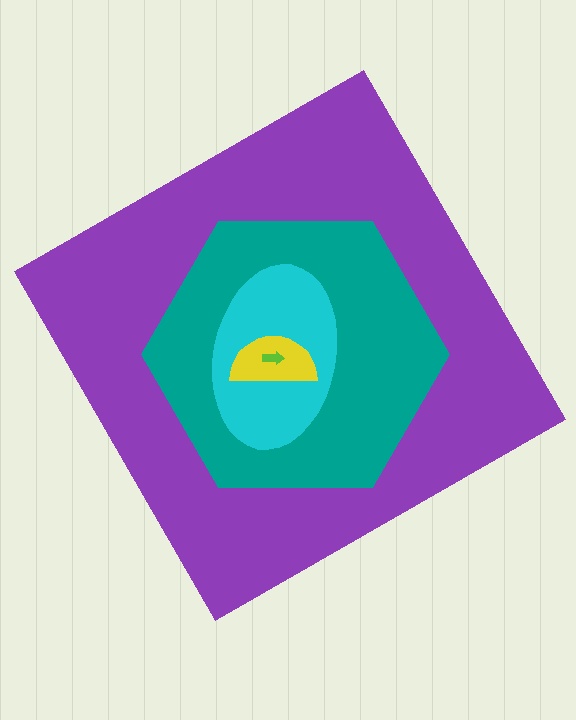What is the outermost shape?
The purple square.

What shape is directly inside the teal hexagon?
The cyan ellipse.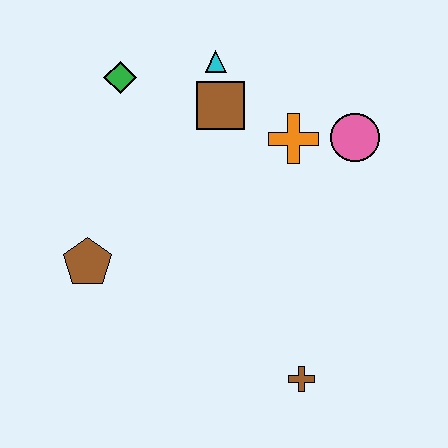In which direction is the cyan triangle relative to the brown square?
The cyan triangle is above the brown square.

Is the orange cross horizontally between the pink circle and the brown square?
Yes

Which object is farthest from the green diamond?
The brown cross is farthest from the green diamond.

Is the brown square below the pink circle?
No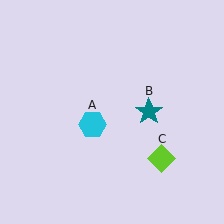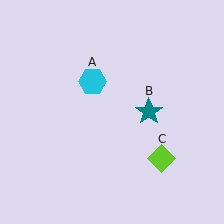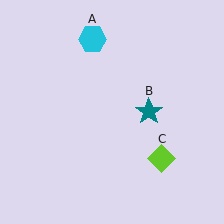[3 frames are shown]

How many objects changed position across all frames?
1 object changed position: cyan hexagon (object A).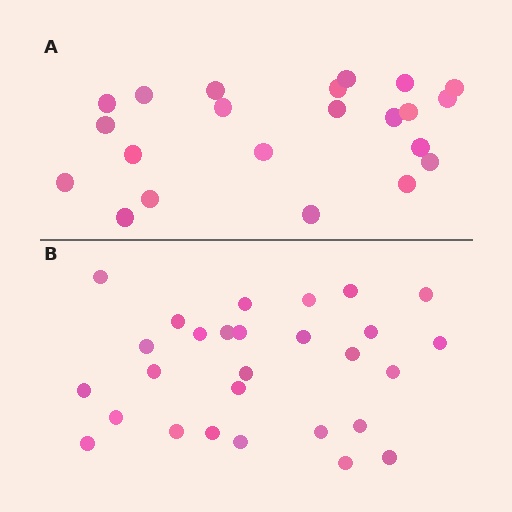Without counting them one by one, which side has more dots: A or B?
Region B (the bottom region) has more dots.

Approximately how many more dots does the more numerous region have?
Region B has about 6 more dots than region A.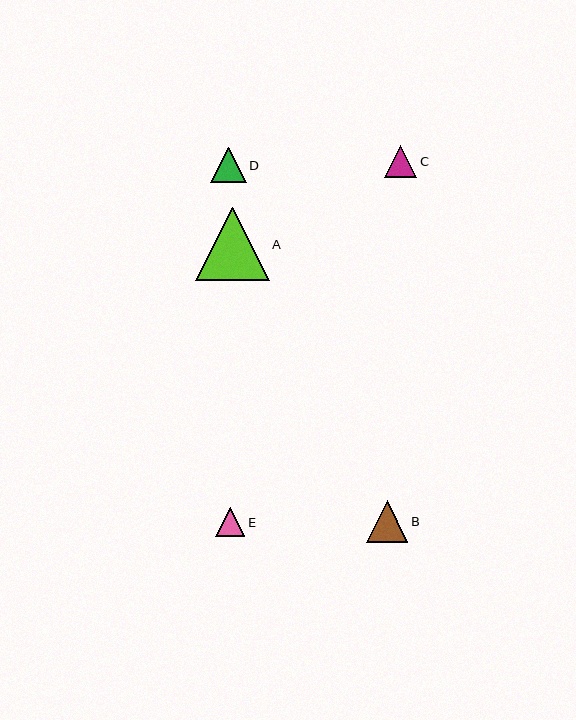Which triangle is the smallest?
Triangle E is the smallest with a size of approximately 29 pixels.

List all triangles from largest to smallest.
From largest to smallest: A, B, D, C, E.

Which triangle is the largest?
Triangle A is the largest with a size of approximately 73 pixels.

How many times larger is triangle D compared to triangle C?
Triangle D is approximately 1.1 times the size of triangle C.